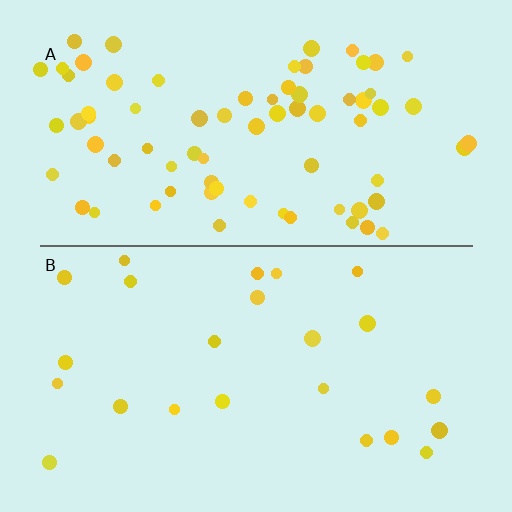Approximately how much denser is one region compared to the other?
Approximately 3.2× — region A over region B.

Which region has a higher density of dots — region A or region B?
A (the top).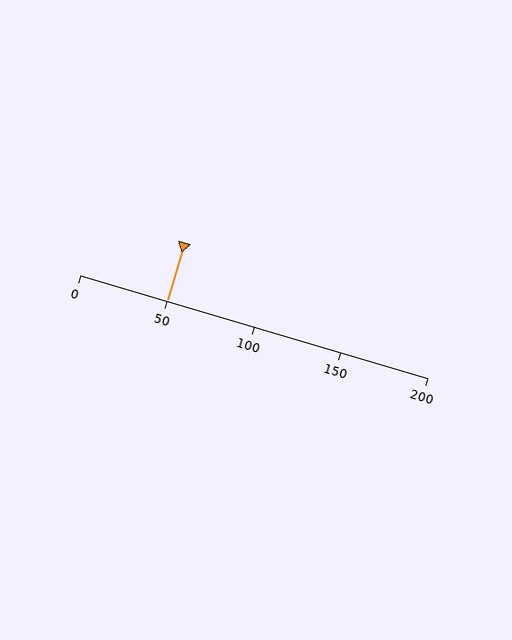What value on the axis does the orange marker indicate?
The marker indicates approximately 50.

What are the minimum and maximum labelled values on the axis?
The axis runs from 0 to 200.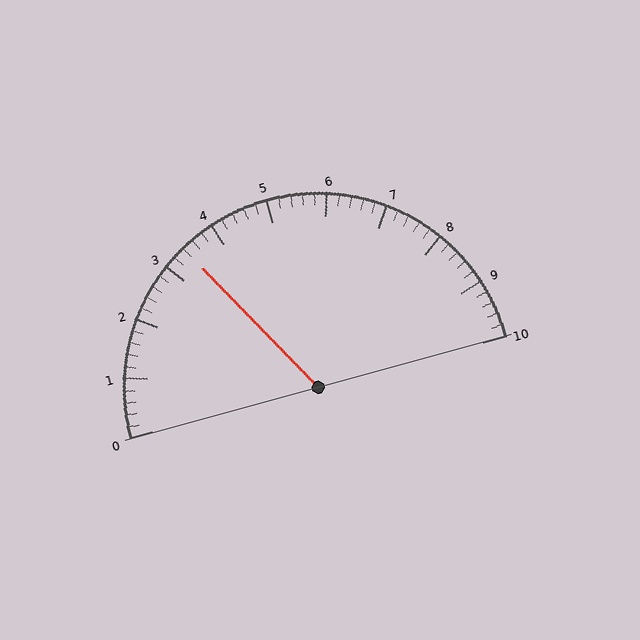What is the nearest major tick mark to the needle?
The nearest major tick mark is 3.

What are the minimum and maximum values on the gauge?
The gauge ranges from 0 to 10.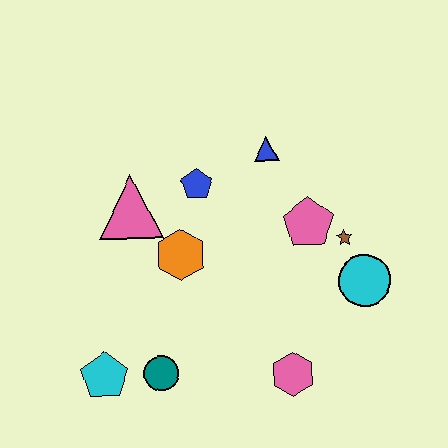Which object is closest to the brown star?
The pink pentagon is closest to the brown star.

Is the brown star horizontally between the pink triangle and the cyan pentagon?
No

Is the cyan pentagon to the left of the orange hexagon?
Yes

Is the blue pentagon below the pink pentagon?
No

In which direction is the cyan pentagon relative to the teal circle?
The cyan pentagon is to the left of the teal circle.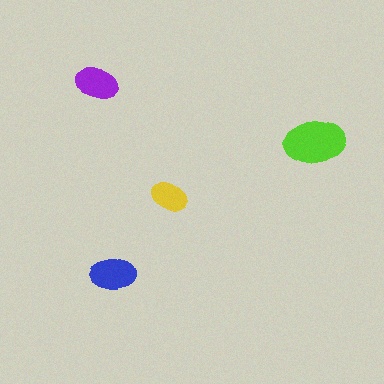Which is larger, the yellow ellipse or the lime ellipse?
The lime one.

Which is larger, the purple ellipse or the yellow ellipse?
The purple one.